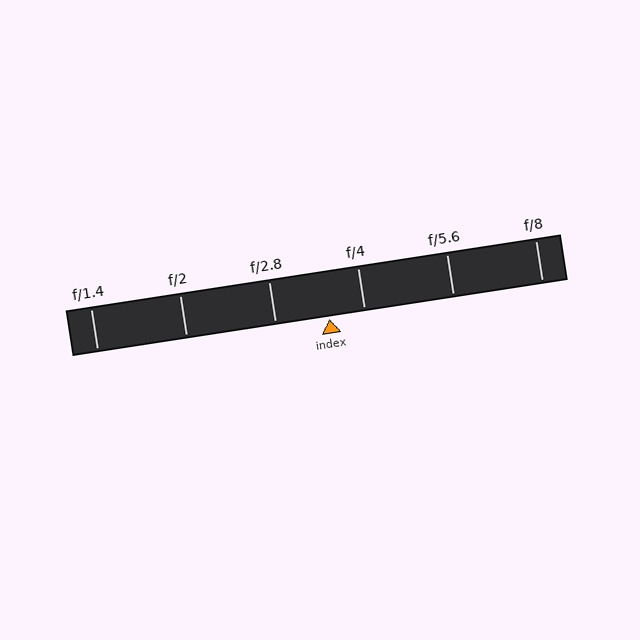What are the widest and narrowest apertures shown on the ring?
The widest aperture shown is f/1.4 and the narrowest is f/8.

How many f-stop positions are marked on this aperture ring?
There are 6 f-stop positions marked.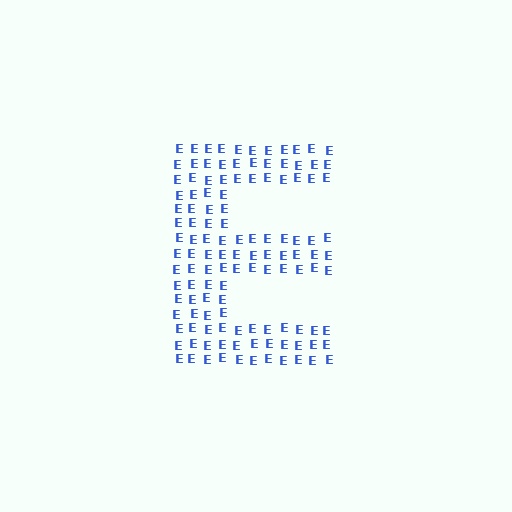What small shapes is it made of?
It is made of small letter E's.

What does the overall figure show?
The overall figure shows the letter E.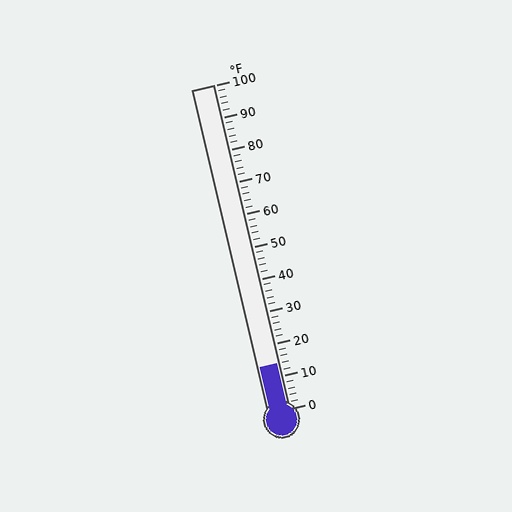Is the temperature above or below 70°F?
The temperature is below 70°F.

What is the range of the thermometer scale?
The thermometer scale ranges from 0°F to 100°F.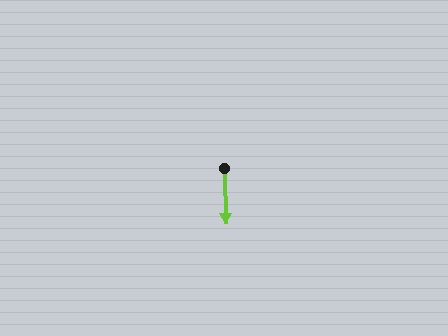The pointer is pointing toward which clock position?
Roughly 6 o'clock.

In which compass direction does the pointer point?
South.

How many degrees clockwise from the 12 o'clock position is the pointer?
Approximately 178 degrees.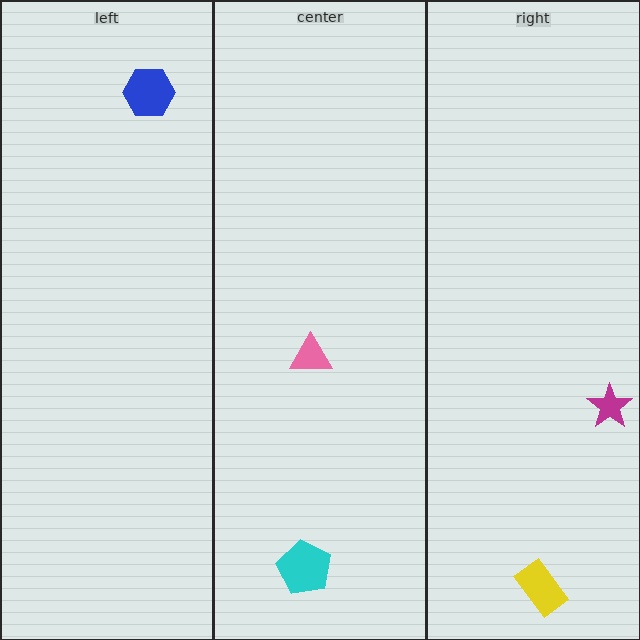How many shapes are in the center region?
2.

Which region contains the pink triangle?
The center region.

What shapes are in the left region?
The blue hexagon.